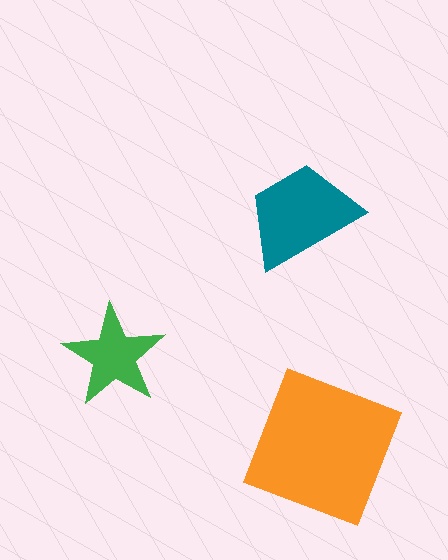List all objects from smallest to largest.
The green star, the teal trapezoid, the orange square.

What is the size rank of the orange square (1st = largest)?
1st.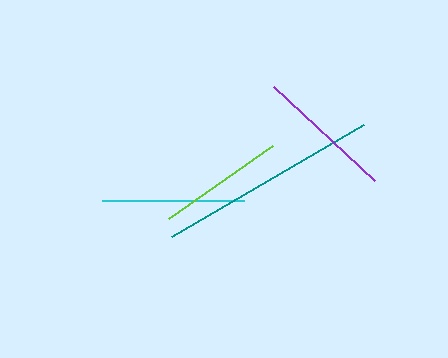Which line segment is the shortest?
The lime line is the shortest at approximately 127 pixels.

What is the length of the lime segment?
The lime segment is approximately 127 pixels long.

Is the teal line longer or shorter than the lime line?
The teal line is longer than the lime line.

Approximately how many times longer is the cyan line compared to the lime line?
The cyan line is approximately 1.1 times the length of the lime line.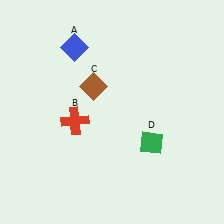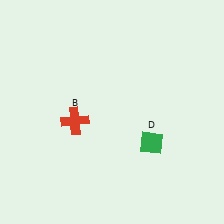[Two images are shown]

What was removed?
The blue diamond (A), the brown diamond (C) were removed in Image 2.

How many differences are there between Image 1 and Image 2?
There are 2 differences between the two images.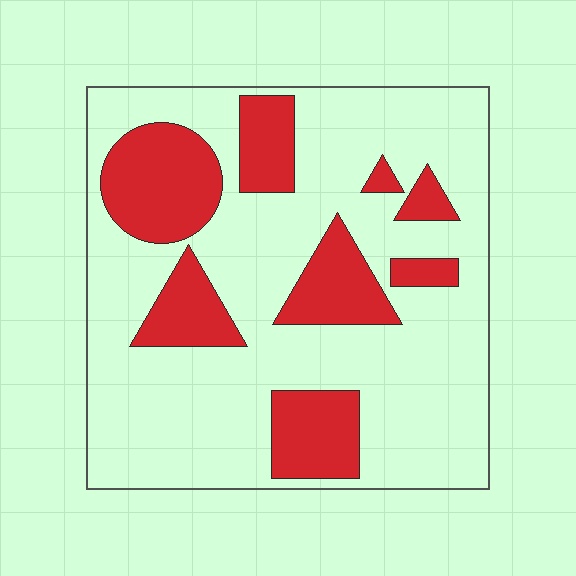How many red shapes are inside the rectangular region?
8.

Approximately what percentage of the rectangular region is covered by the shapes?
Approximately 25%.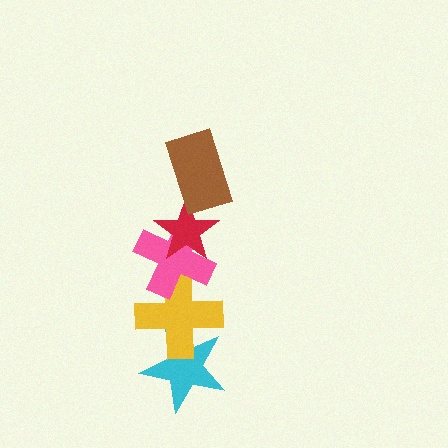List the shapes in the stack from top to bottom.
From top to bottom: the brown rectangle, the red star, the pink cross, the yellow cross, the cyan star.